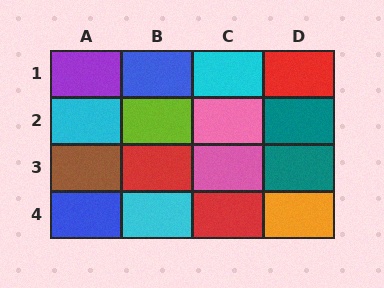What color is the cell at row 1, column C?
Cyan.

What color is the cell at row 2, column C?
Pink.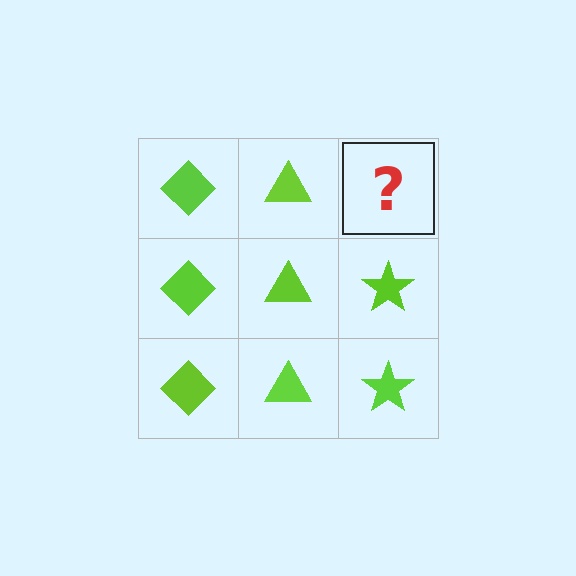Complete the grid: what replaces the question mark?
The question mark should be replaced with a lime star.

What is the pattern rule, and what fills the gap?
The rule is that each column has a consistent shape. The gap should be filled with a lime star.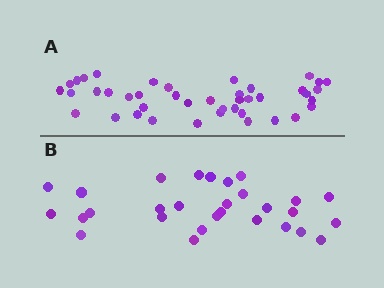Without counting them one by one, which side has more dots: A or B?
Region A (the top region) has more dots.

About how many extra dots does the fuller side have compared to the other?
Region A has approximately 15 more dots than region B.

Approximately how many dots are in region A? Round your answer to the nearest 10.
About 40 dots. (The exact count is 42, which rounds to 40.)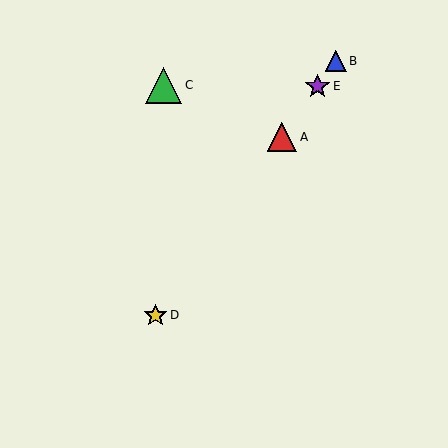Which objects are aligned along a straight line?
Objects A, B, D, E are aligned along a straight line.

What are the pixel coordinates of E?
Object E is at (318, 86).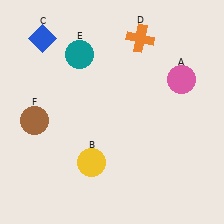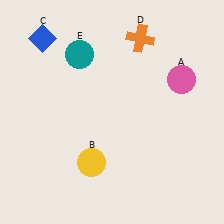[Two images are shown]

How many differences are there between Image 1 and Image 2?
There is 1 difference between the two images.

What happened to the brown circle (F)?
The brown circle (F) was removed in Image 2. It was in the bottom-left area of Image 1.